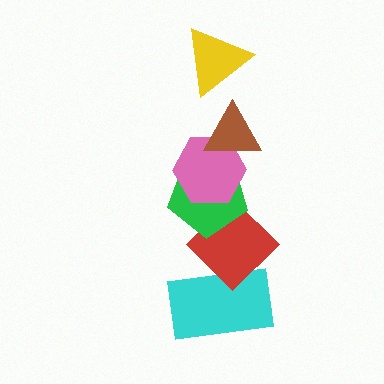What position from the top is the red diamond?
The red diamond is 5th from the top.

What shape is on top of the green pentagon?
The pink hexagon is on top of the green pentagon.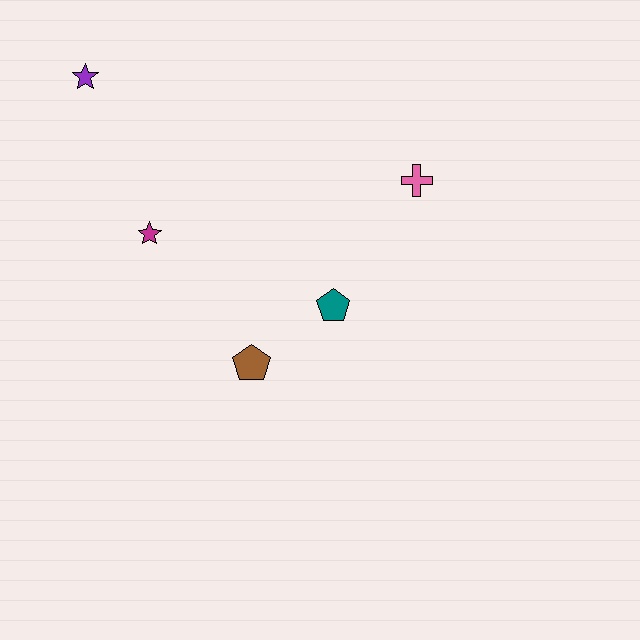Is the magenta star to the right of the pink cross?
No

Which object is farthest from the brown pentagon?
The purple star is farthest from the brown pentagon.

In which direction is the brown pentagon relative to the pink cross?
The brown pentagon is below the pink cross.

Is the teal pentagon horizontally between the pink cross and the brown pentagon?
Yes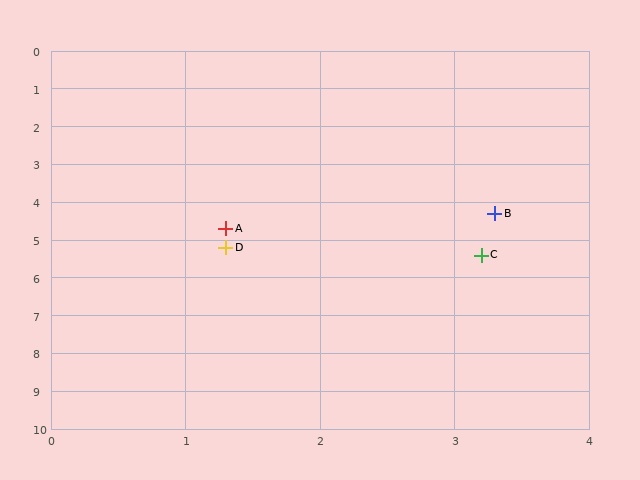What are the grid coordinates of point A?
Point A is at approximately (1.3, 4.7).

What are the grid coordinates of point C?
Point C is at approximately (3.2, 5.4).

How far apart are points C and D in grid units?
Points C and D are about 1.9 grid units apart.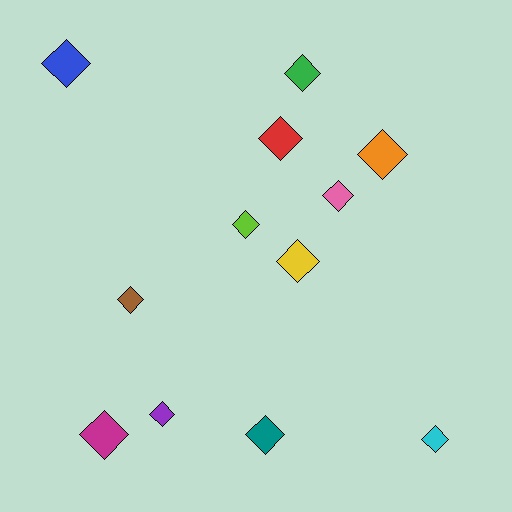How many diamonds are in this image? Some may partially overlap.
There are 12 diamonds.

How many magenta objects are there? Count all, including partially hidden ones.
There is 1 magenta object.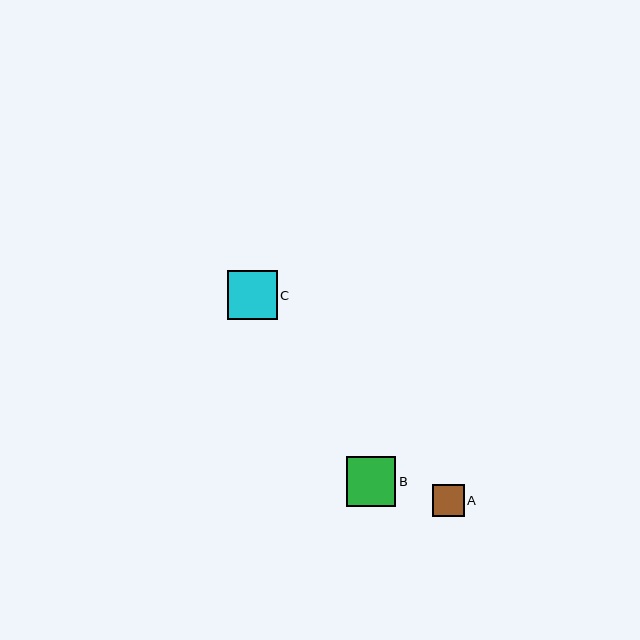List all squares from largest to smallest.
From largest to smallest: B, C, A.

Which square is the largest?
Square B is the largest with a size of approximately 50 pixels.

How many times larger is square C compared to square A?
Square C is approximately 1.6 times the size of square A.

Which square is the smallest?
Square A is the smallest with a size of approximately 32 pixels.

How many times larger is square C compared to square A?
Square C is approximately 1.6 times the size of square A.